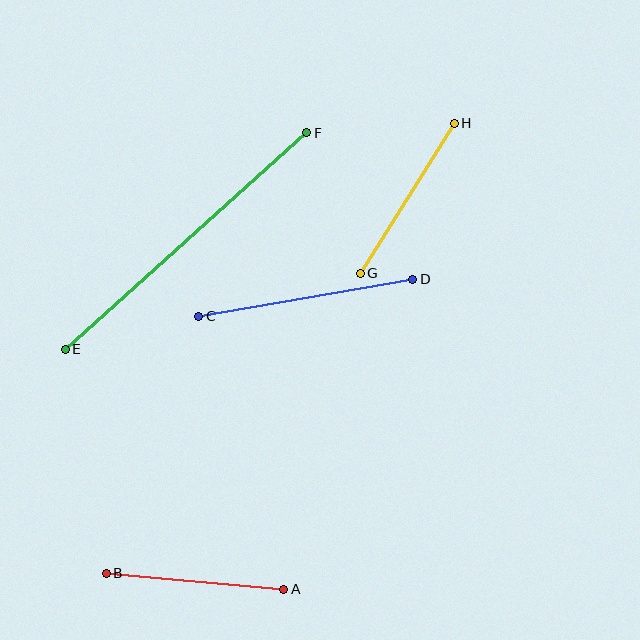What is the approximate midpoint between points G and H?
The midpoint is at approximately (407, 198) pixels.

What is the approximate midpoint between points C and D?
The midpoint is at approximately (306, 298) pixels.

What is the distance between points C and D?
The distance is approximately 217 pixels.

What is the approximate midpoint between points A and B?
The midpoint is at approximately (195, 581) pixels.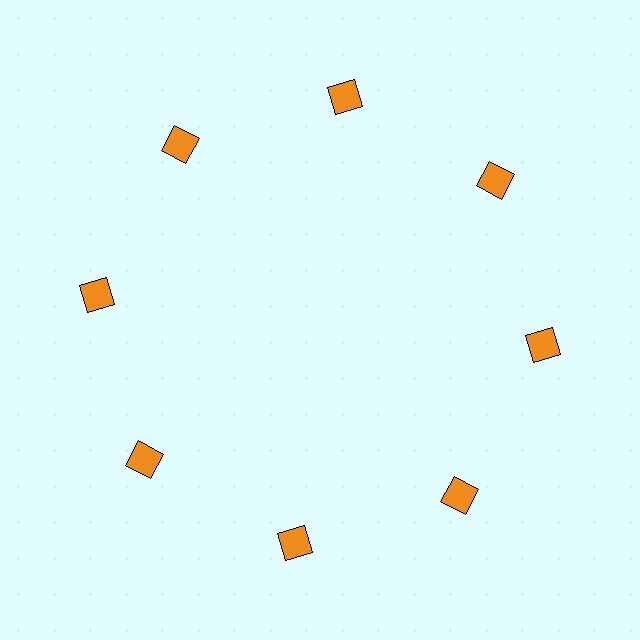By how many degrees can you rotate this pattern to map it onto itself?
The pattern maps onto itself every 45 degrees of rotation.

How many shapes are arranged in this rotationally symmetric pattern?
There are 8 shapes, arranged in 8 groups of 1.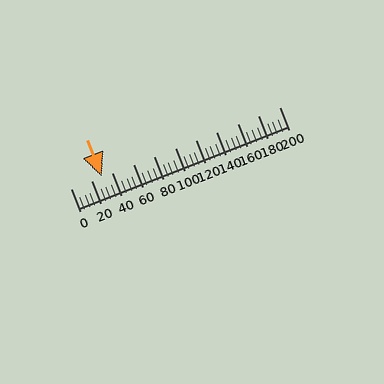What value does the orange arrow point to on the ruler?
The orange arrow points to approximately 30.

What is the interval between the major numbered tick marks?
The major tick marks are spaced 20 units apart.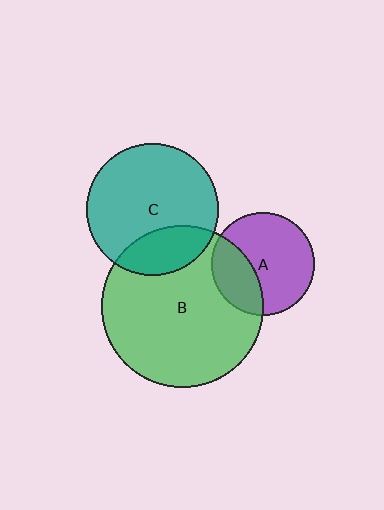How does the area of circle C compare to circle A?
Approximately 1.6 times.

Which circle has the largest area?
Circle B (green).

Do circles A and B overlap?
Yes.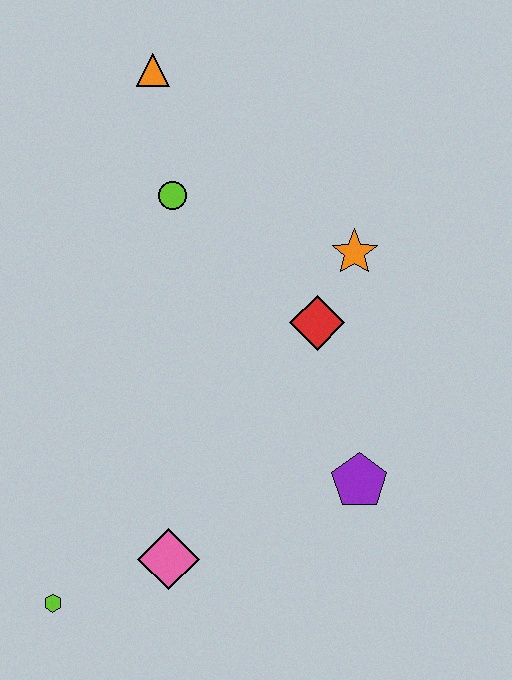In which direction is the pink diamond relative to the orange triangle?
The pink diamond is below the orange triangle.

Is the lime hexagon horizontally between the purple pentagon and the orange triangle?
No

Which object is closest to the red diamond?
The orange star is closest to the red diamond.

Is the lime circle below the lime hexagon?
No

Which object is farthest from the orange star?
The lime hexagon is farthest from the orange star.